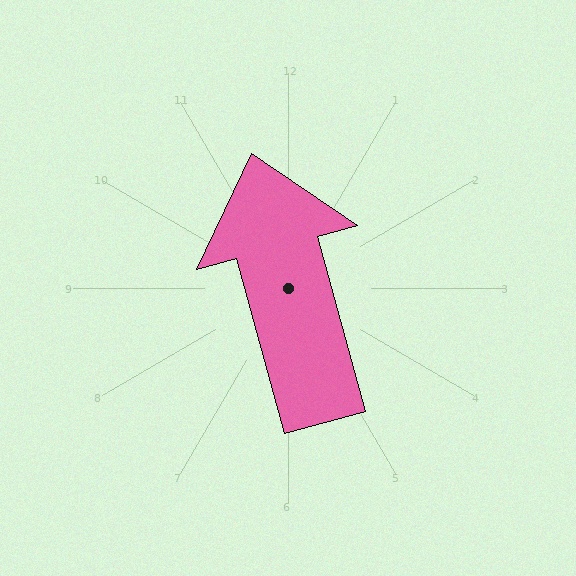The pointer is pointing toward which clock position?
Roughly 11 o'clock.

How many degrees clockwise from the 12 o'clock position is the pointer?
Approximately 345 degrees.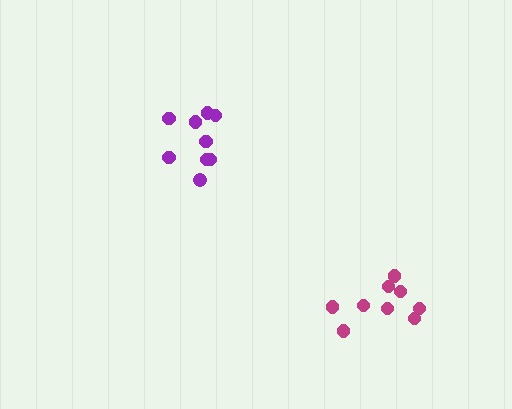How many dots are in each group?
Group 1: 9 dots, Group 2: 9 dots (18 total).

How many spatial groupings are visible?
There are 2 spatial groupings.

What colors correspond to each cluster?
The clusters are colored: magenta, purple.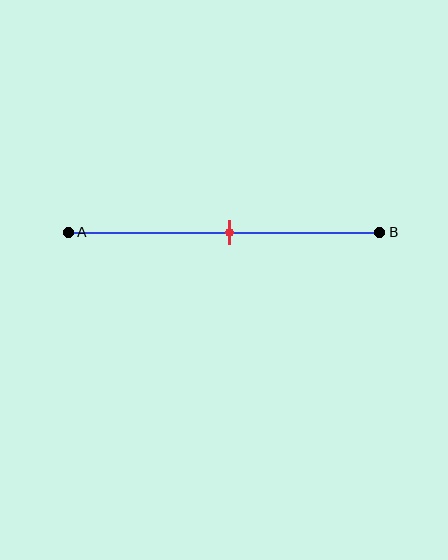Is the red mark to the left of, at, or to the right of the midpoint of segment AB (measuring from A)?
The red mark is approximately at the midpoint of segment AB.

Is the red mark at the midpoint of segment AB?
Yes, the mark is approximately at the midpoint.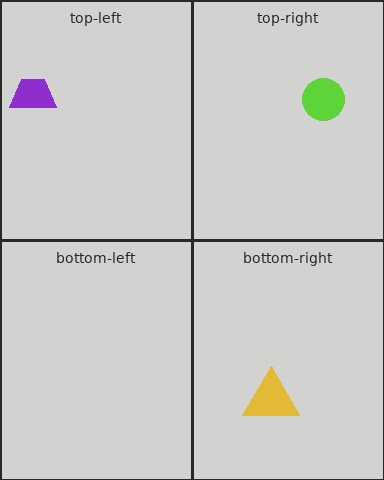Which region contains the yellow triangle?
The bottom-right region.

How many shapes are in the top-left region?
1.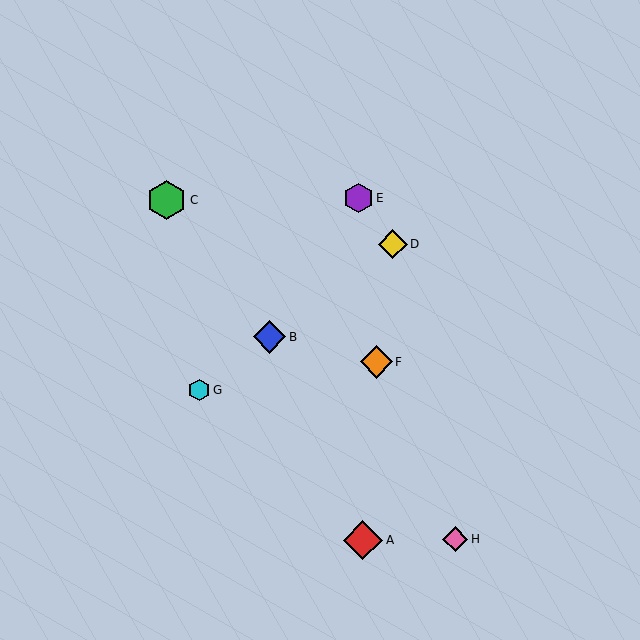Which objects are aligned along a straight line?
Objects B, D, G are aligned along a straight line.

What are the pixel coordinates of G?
Object G is at (199, 390).